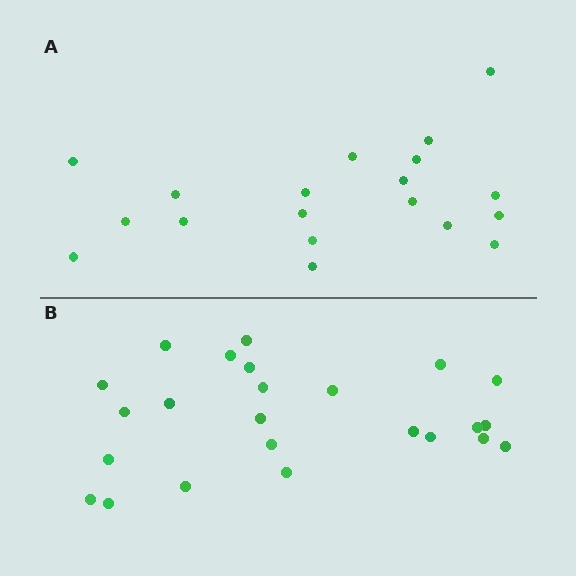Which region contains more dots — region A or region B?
Region B (the bottom region) has more dots.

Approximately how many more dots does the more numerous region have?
Region B has about 5 more dots than region A.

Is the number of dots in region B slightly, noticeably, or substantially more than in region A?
Region B has noticeably more, but not dramatically so. The ratio is roughly 1.3 to 1.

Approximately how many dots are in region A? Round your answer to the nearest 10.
About 20 dots. (The exact count is 19, which rounds to 20.)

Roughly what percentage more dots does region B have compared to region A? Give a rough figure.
About 25% more.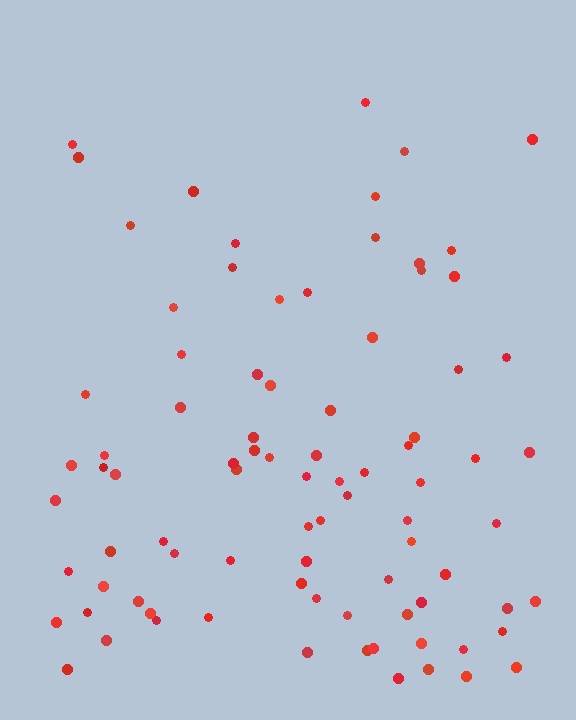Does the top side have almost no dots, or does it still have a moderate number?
Still a moderate number, just noticeably fewer than the bottom.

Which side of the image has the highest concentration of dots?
The bottom.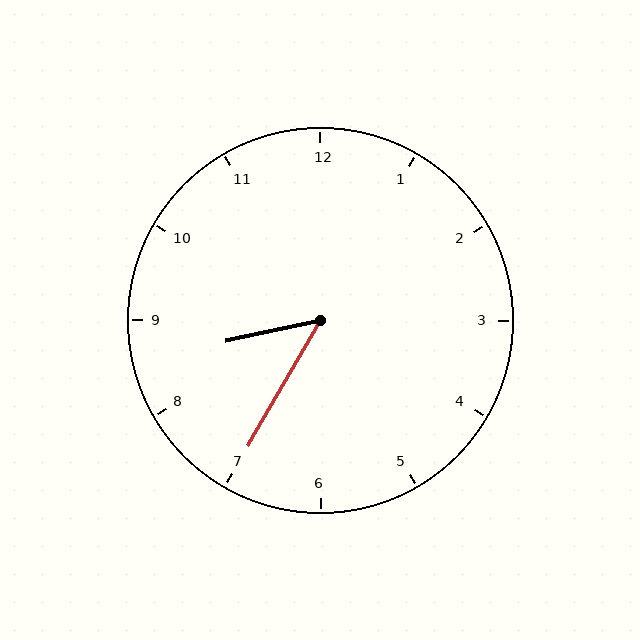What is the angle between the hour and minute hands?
Approximately 48 degrees.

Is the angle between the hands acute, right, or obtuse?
It is acute.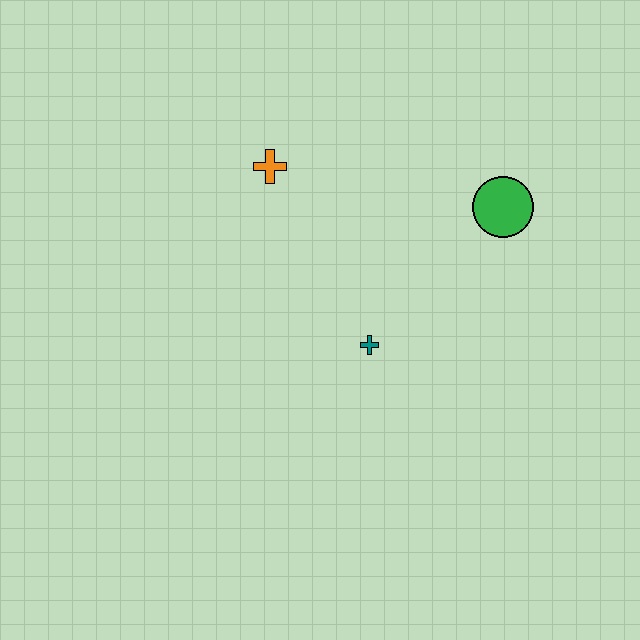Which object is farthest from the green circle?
The orange cross is farthest from the green circle.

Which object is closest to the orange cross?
The teal cross is closest to the orange cross.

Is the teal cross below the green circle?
Yes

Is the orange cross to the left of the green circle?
Yes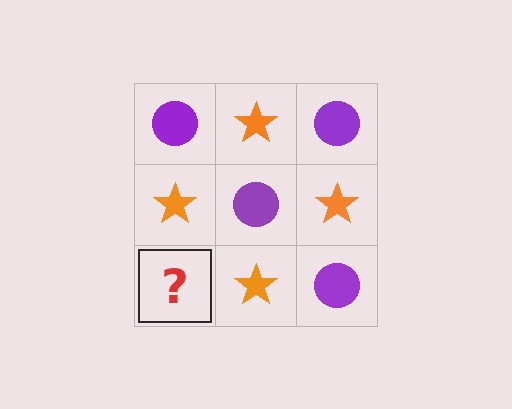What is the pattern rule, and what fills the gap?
The rule is that it alternates purple circle and orange star in a checkerboard pattern. The gap should be filled with a purple circle.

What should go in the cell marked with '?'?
The missing cell should contain a purple circle.